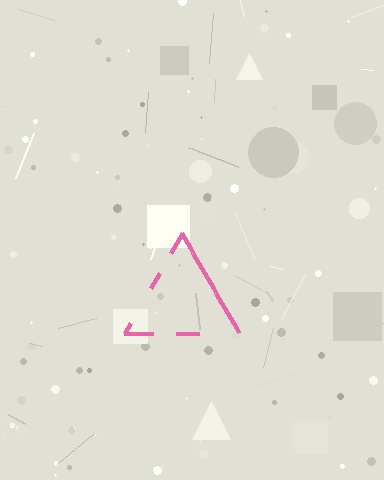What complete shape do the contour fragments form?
The contour fragments form a triangle.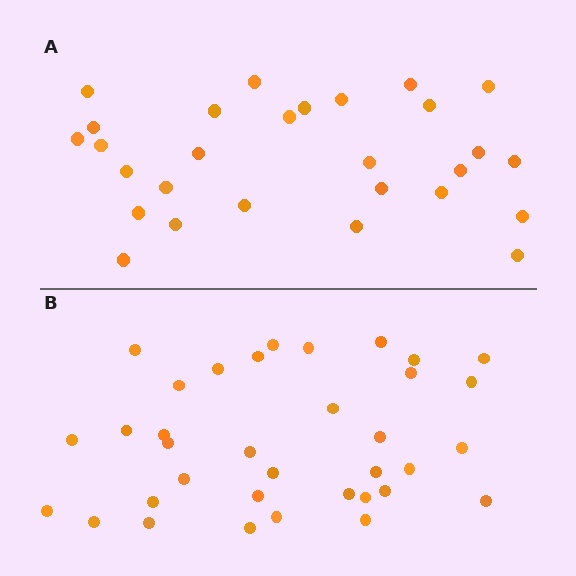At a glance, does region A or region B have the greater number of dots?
Region B (the bottom region) has more dots.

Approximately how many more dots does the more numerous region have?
Region B has roughly 8 or so more dots than region A.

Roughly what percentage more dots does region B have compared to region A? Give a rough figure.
About 25% more.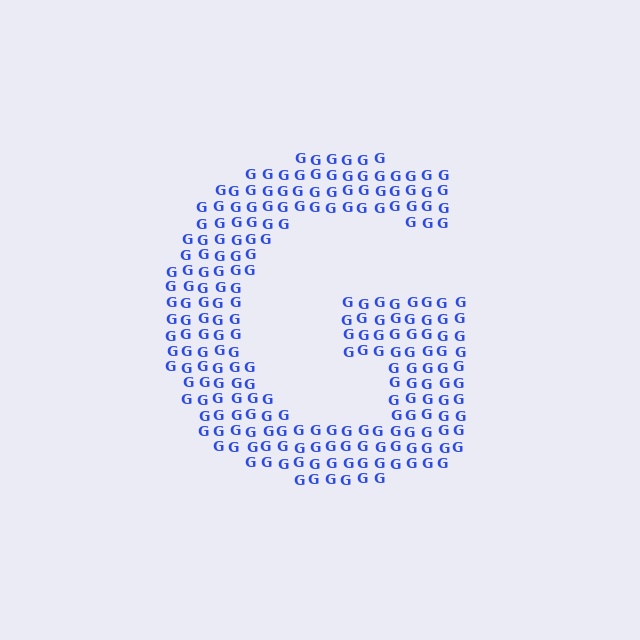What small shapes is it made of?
It is made of small letter G's.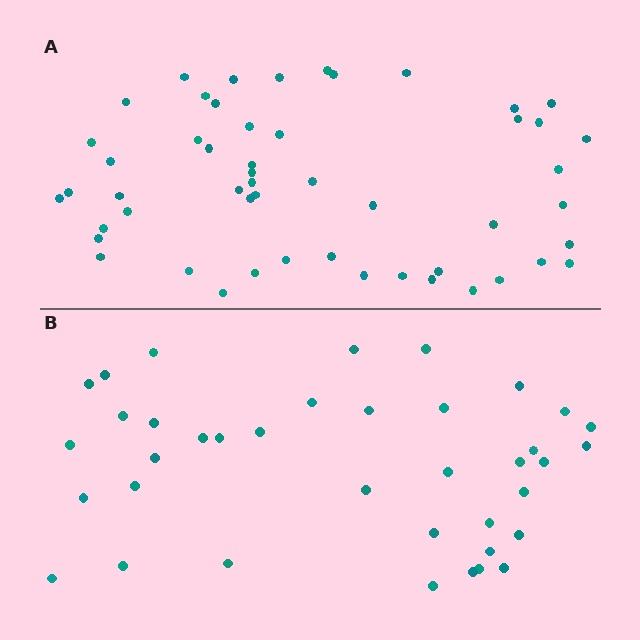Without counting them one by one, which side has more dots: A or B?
Region A (the top region) has more dots.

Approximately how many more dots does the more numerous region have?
Region A has approximately 15 more dots than region B.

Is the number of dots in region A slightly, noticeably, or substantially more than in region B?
Region A has noticeably more, but not dramatically so. The ratio is roughly 1.4 to 1.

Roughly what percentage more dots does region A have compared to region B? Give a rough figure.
About 35% more.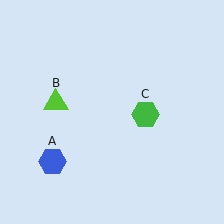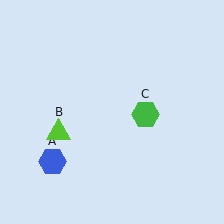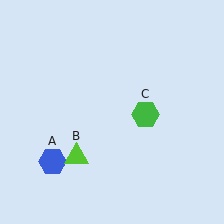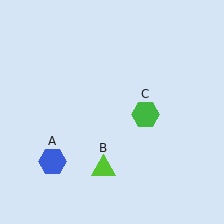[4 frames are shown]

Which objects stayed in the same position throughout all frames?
Blue hexagon (object A) and green hexagon (object C) remained stationary.